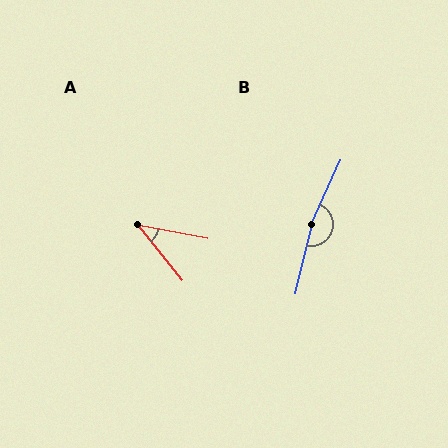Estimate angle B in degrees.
Approximately 168 degrees.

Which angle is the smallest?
A, at approximately 40 degrees.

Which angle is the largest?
B, at approximately 168 degrees.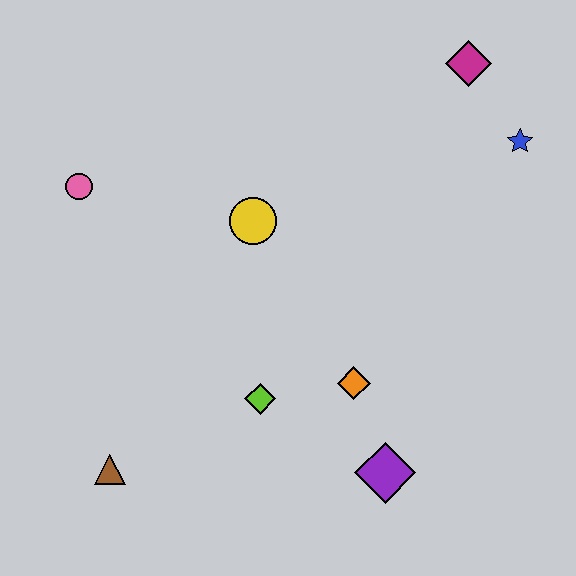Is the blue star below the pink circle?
No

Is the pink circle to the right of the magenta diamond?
No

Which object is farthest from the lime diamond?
The magenta diamond is farthest from the lime diamond.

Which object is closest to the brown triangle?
The lime diamond is closest to the brown triangle.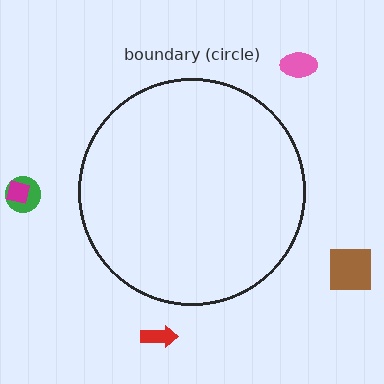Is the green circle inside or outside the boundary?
Outside.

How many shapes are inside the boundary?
0 inside, 5 outside.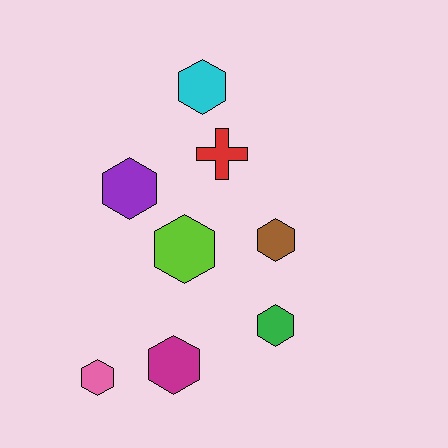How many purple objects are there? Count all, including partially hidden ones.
There is 1 purple object.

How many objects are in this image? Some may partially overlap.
There are 8 objects.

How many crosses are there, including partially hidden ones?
There is 1 cross.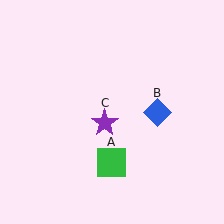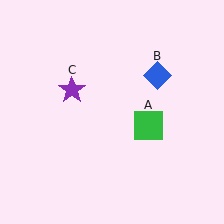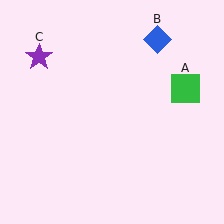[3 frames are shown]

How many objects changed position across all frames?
3 objects changed position: green square (object A), blue diamond (object B), purple star (object C).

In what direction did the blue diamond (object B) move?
The blue diamond (object B) moved up.